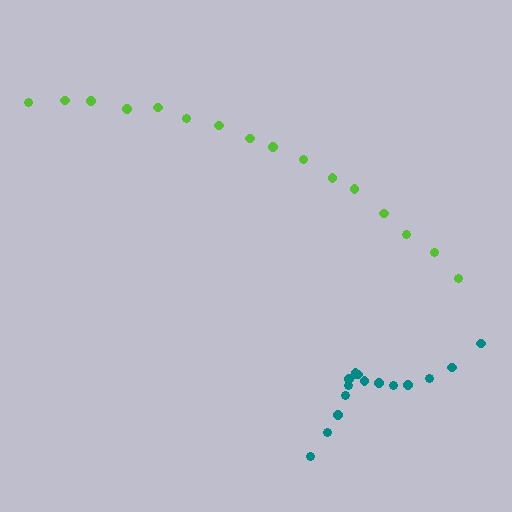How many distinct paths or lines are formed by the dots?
There are 2 distinct paths.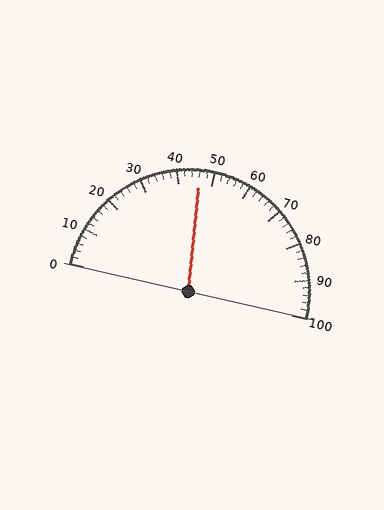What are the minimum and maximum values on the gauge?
The gauge ranges from 0 to 100.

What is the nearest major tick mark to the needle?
The nearest major tick mark is 50.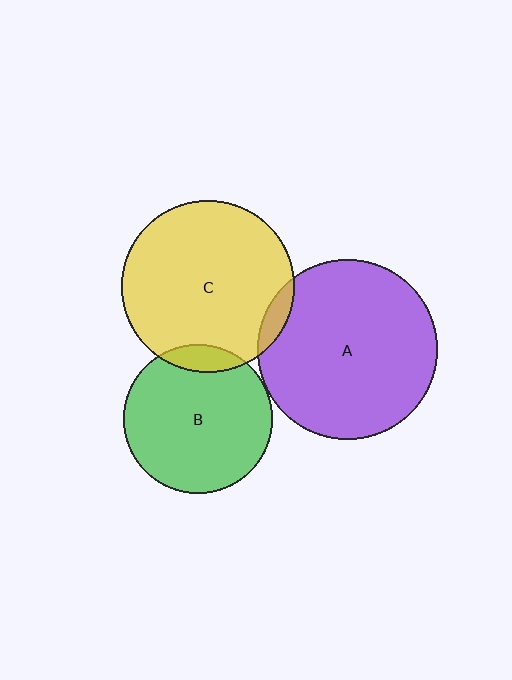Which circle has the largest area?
Circle A (purple).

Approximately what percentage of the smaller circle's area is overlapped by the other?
Approximately 10%.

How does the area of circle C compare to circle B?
Approximately 1.3 times.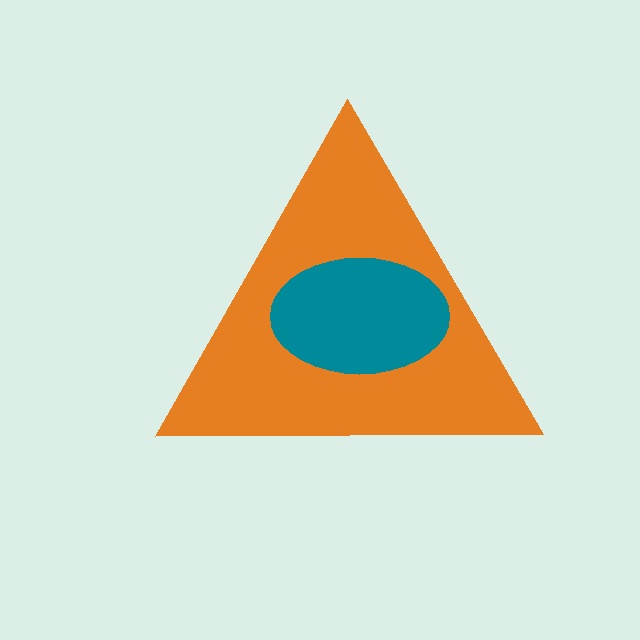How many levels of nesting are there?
2.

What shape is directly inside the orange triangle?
The teal ellipse.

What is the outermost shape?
The orange triangle.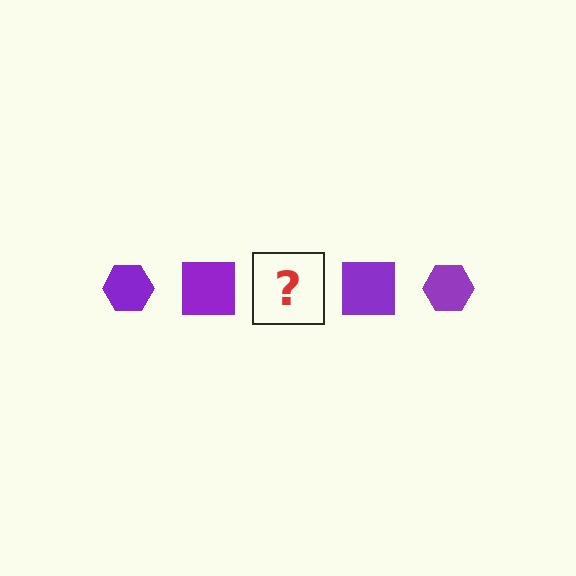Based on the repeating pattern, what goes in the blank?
The blank should be a purple hexagon.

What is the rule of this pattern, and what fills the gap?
The rule is that the pattern cycles through hexagon, square shapes in purple. The gap should be filled with a purple hexagon.